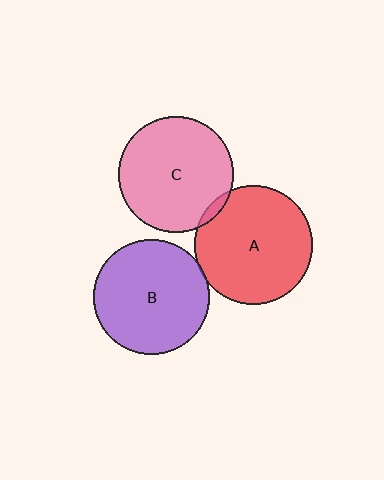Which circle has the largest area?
Circle A (red).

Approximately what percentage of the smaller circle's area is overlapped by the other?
Approximately 5%.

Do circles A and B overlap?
Yes.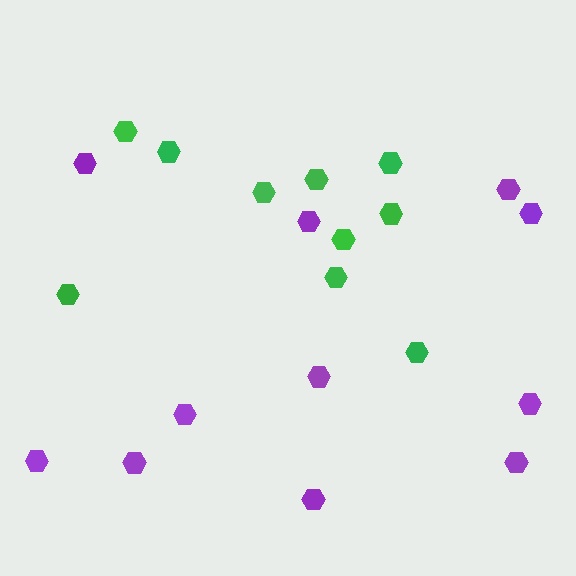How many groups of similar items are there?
There are 2 groups: one group of green hexagons (10) and one group of purple hexagons (11).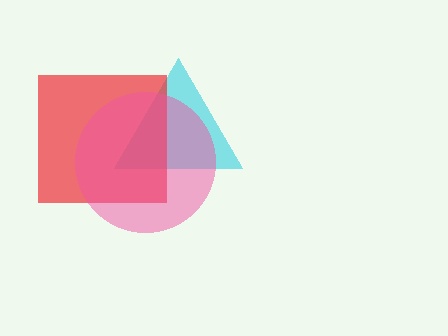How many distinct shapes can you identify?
There are 3 distinct shapes: a cyan triangle, a red square, a pink circle.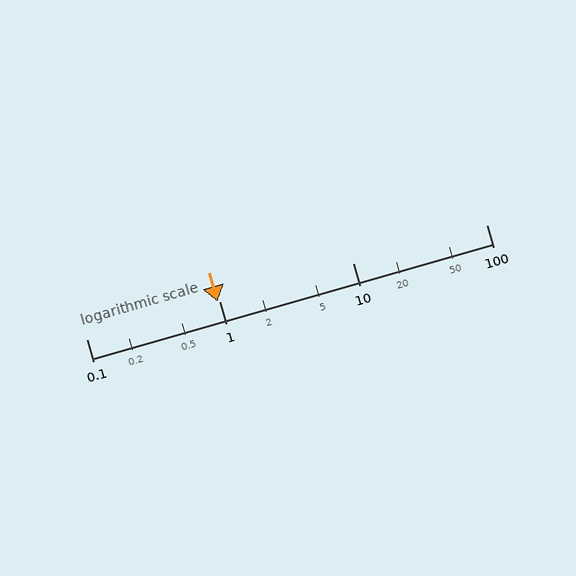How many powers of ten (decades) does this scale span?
The scale spans 3 decades, from 0.1 to 100.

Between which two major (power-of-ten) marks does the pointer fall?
The pointer is between 0.1 and 1.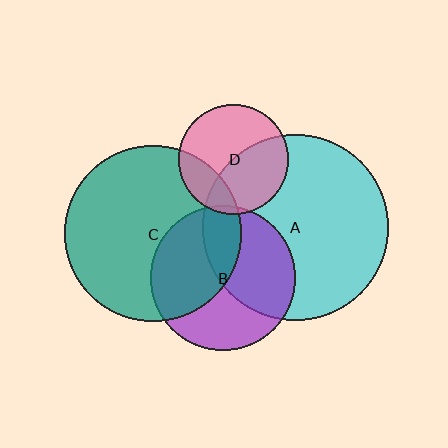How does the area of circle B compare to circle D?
Approximately 1.7 times.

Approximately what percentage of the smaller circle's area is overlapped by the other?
Approximately 10%.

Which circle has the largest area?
Circle A (cyan).